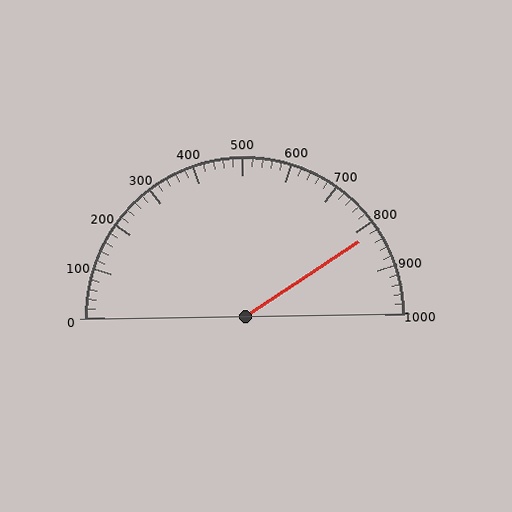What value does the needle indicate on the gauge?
The needle indicates approximately 820.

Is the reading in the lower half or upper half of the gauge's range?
The reading is in the upper half of the range (0 to 1000).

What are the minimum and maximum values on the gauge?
The gauge ranges from 0 to 1000.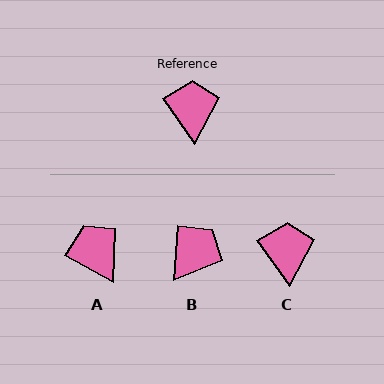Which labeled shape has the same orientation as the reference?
C.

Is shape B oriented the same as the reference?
No, it is off by about 39 degrees.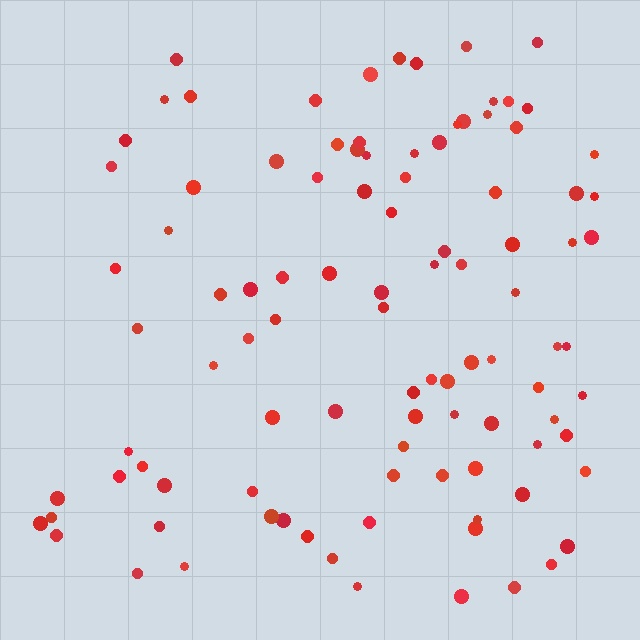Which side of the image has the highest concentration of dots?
The right.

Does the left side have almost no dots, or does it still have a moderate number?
Still a moderate number, just noticeably fewer than the right.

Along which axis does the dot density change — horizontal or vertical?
Horizontal.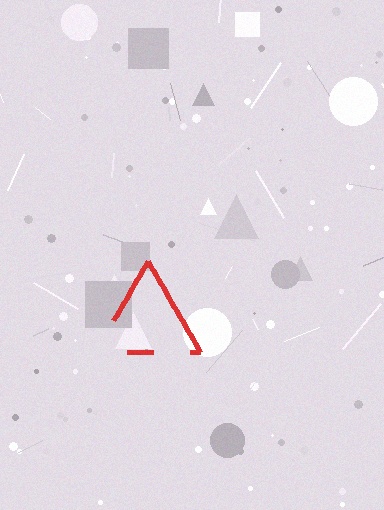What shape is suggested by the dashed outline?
The dashed outline suggests a triangle.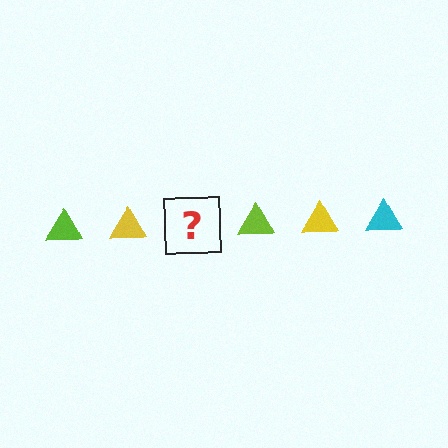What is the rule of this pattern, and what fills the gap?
The rule is that the pattern cycles through lime, yellow, cyan triangles. The gap should be filled with a cyan triangle.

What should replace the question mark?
The question mark should be replaced with a cyan triangle.